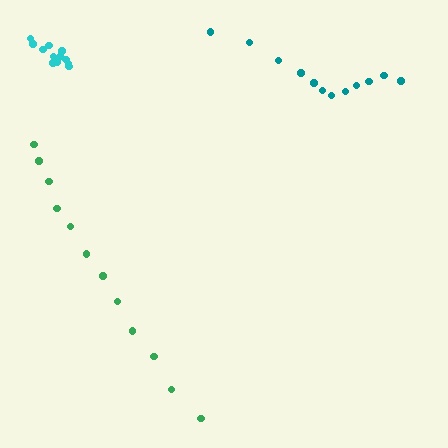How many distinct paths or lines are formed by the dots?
There are 3 distinct paths.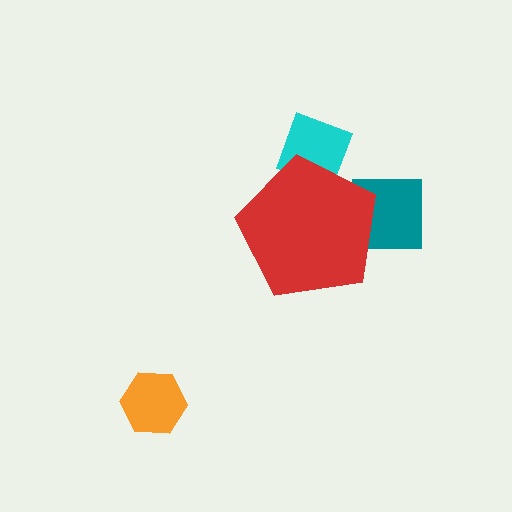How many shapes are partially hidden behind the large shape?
2 shapes are partially hidden.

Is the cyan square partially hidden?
Yes, the cyan square is partially hidden behind the red pentagon.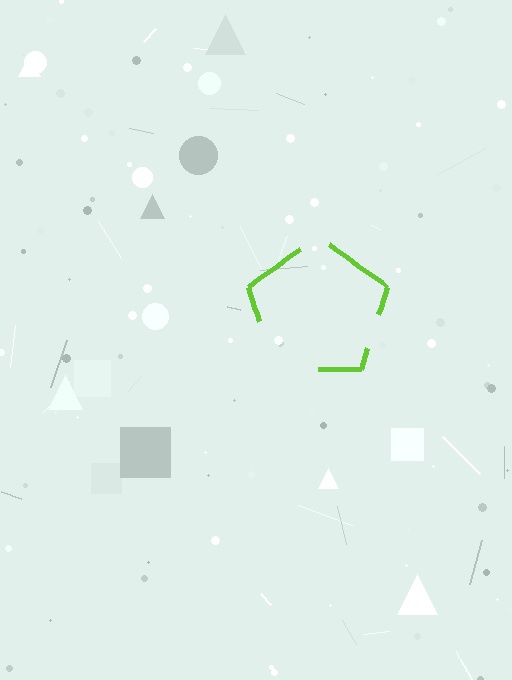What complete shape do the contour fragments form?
The contour fragments form a pentagon.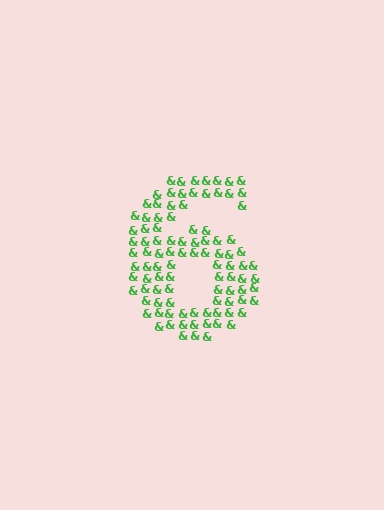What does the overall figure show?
The overall figure shows the digit 6.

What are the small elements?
The small elements are ampersands.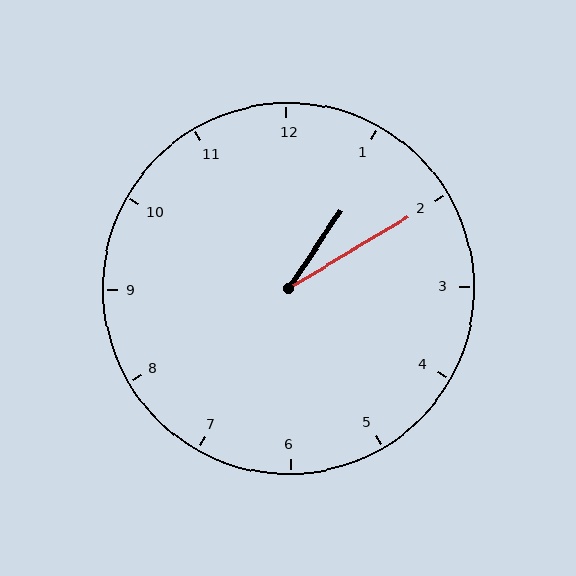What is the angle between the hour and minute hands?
Approximately 25 degrees.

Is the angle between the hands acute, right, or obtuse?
It is acute.